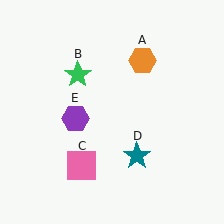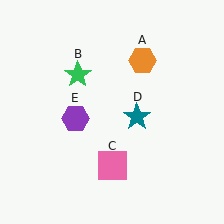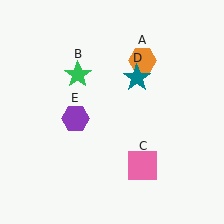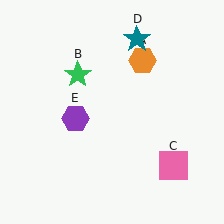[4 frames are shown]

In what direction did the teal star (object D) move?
The teal star (object D) moved up.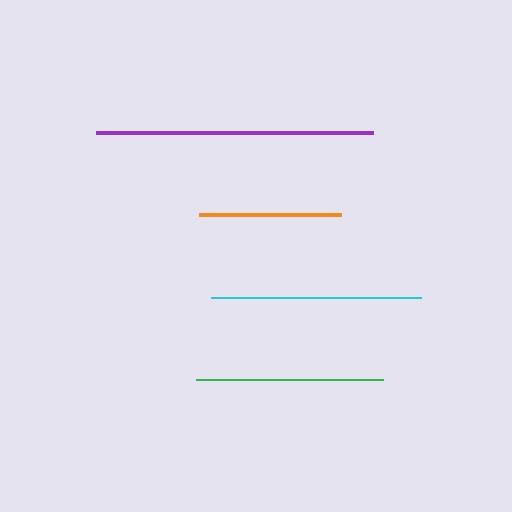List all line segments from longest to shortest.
From longest to shortest: purple, cyan, green, orange.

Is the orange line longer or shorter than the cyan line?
The cyan line is longer than the orange line.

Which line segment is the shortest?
The orange line is the shortest at approximately 143 pixels.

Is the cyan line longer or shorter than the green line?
The cyan line is longer than the green line.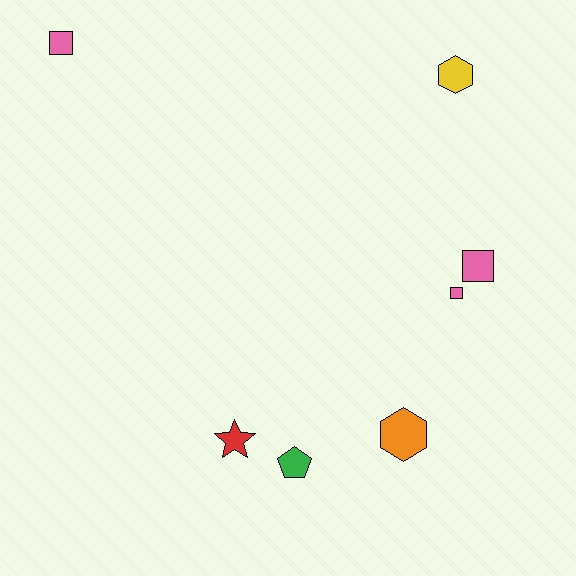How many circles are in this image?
There are no circles.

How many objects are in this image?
There are 7 objects.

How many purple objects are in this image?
There are no purple objects.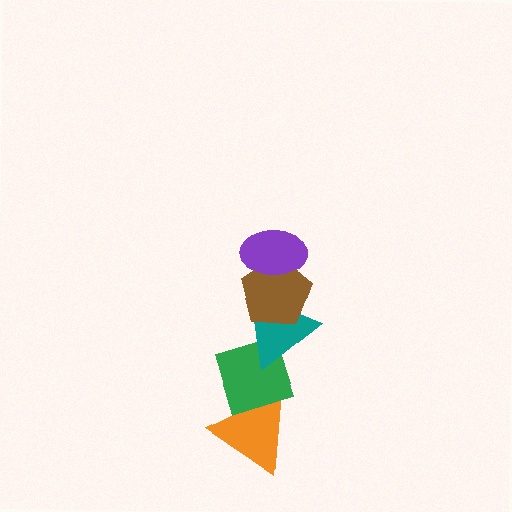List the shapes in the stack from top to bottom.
From top to bottom: the purple ellipse, the brown pentagon, the teal triangle, the green diamond, the orange triangle.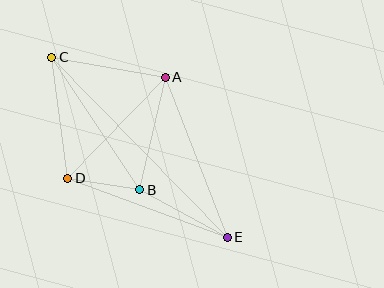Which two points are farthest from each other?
Points C and E are farthest from each other.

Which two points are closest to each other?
Points B and D are closest to each other.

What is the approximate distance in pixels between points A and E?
The distance between A and E is approximately 172 pixels.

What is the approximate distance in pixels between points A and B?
The distance between A and B is approximately 115 pixels.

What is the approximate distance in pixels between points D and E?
The distance between D and E is approximately 170 pixels.